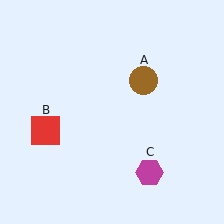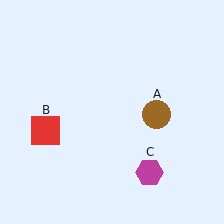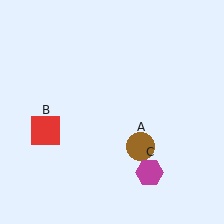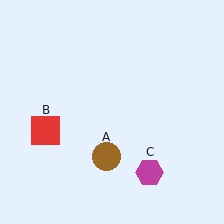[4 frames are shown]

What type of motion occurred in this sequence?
The brown circle (object A) rotated clockwise around the center of the scene.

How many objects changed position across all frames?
1 object changed position: brown circle (object A).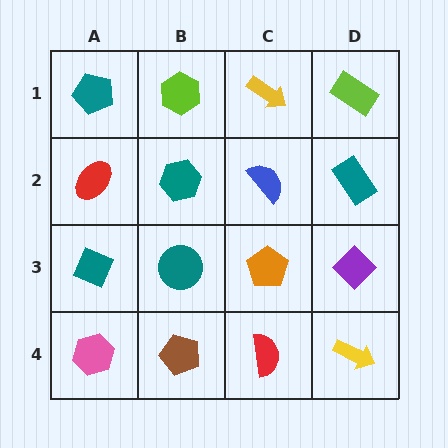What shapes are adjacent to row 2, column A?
A teal pentagon (row 1, column A), a teal diamond (row 3, column A), a teal hexagon (row 2, column B).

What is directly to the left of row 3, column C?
A teal circle.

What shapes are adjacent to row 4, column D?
A purple diamond (row 3, column D), a red semicircle (row 4, column C).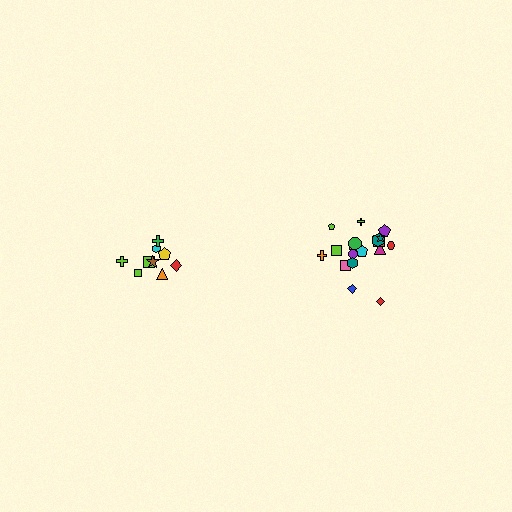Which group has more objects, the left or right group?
The right group.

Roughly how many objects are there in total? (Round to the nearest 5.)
Roughly 30 objects in total.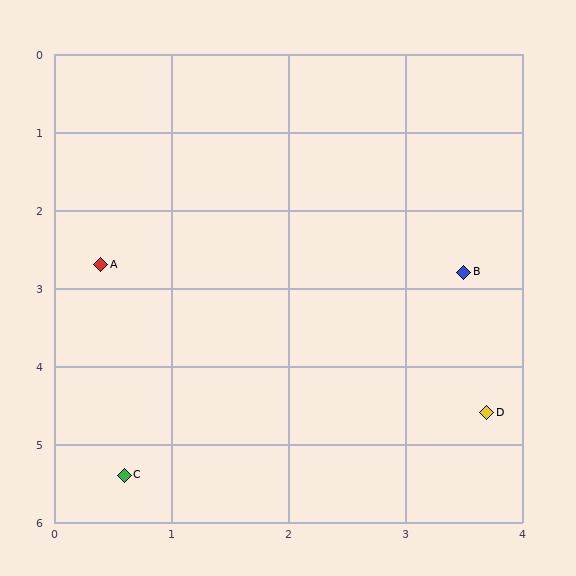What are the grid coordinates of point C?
Point C is at approximately (0.6, 5.4).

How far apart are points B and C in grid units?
Points B and C are about 3.9 grid units apart.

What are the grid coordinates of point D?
Point D is at approximately (3.7, 4.6).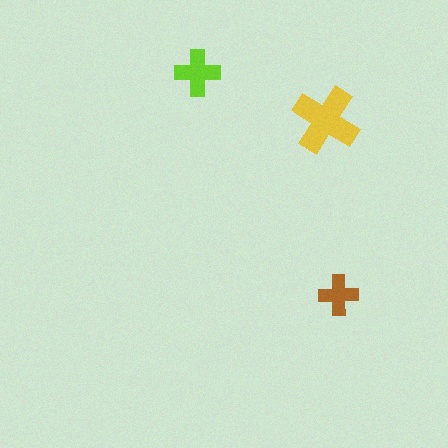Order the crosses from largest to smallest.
the yellow one, the lime one, the brown one.